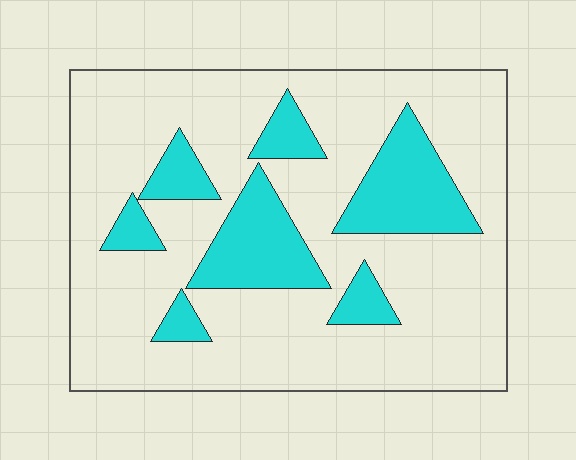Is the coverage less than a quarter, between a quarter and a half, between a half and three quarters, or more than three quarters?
Less than a quarter.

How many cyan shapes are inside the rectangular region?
7.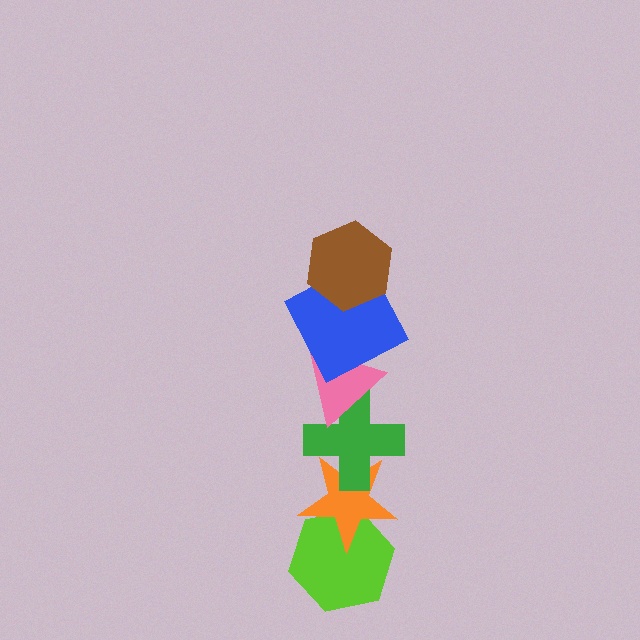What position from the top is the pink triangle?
The pink triangle is 3rd from the top.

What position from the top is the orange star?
The orange star is 5th from the top.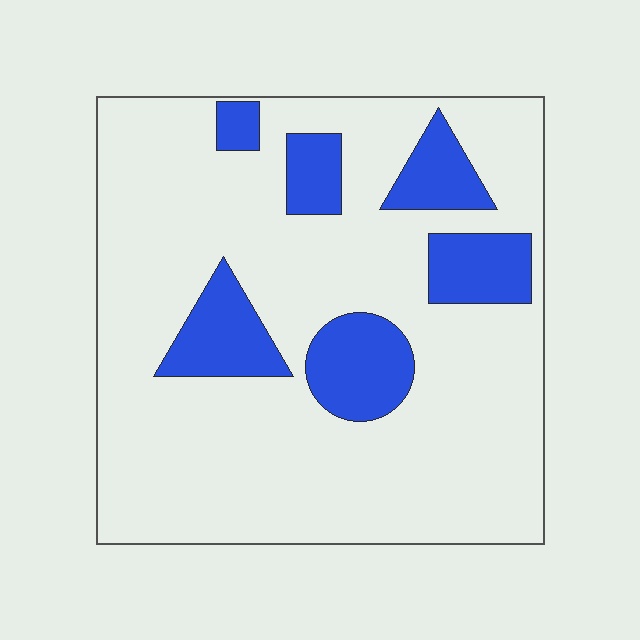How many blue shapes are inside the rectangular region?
6.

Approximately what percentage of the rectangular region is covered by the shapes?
Approximately 20%.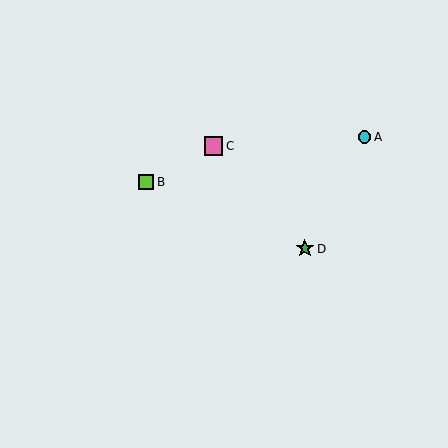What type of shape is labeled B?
Shape B is a lime square.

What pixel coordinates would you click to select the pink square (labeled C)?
Click at (214, 146) to select the pink square C.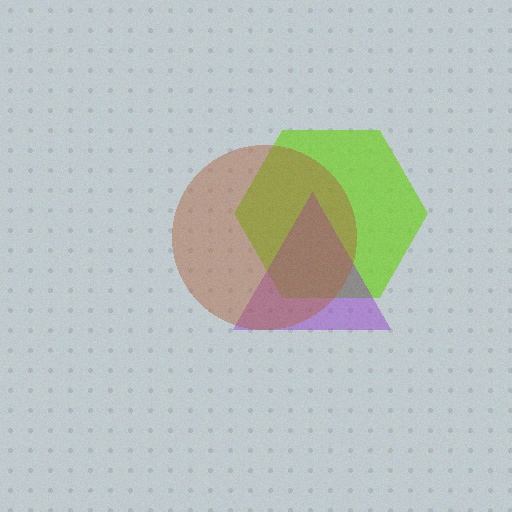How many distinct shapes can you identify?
There are 3 distinct shapes: a lime hexagon, a purple triangle, a brown circle.